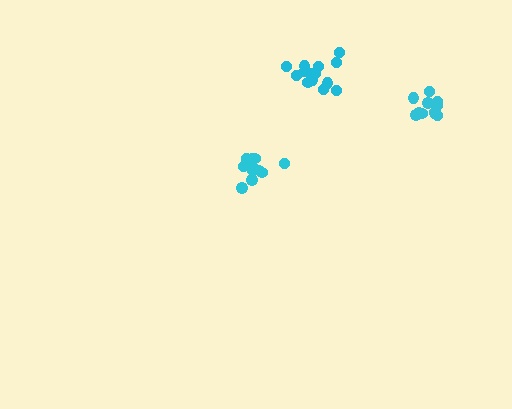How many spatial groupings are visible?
There are 3 spatial groupings.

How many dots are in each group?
Group 1: 12 dots, Group 2: 15 dots, Group 3: 11 dots (38 total).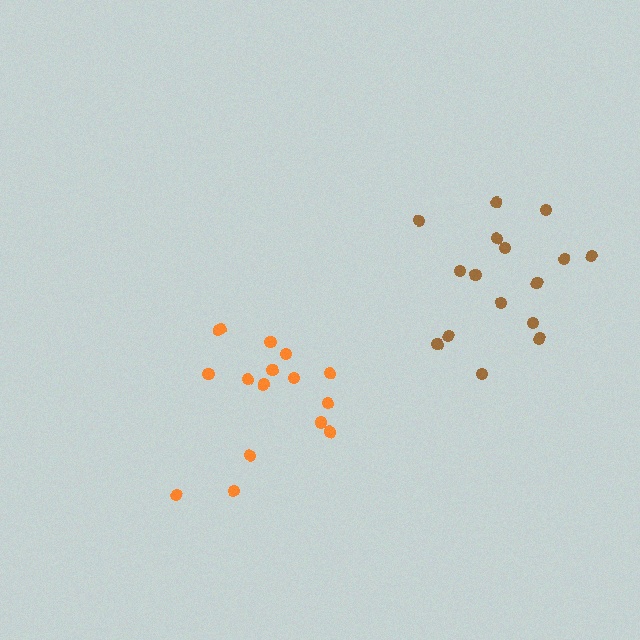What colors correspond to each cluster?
The clusters are colored: orange, brown.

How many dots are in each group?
Group 1: 16 dots, Group 2: 16 dots (32 total).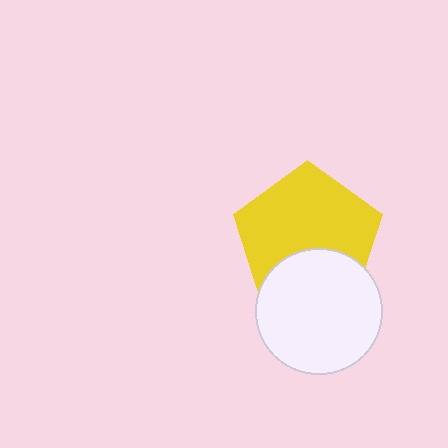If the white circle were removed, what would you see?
You would see the complete yellow pentagon.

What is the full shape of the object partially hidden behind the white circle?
The partially hidden object is a yellow pentagon.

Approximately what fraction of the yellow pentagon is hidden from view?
Roughly 32% of the yellow pentagon is hidden behind the white circle.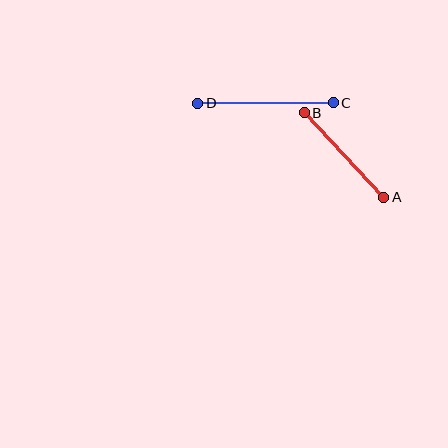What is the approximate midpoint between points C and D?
The midpoint is at approximately (266, 103) pixels.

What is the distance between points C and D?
The distance is approximately 135 pixels.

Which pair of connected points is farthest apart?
Points C and D are farthest apart.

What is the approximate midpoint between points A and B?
The midpoint is at approximately (344, 155) pixels.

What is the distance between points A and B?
The distance is approximately 116 pixels.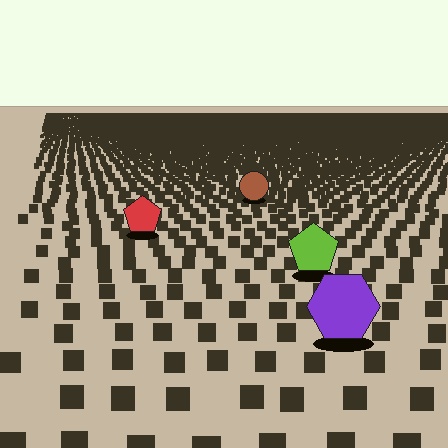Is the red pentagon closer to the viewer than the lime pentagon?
No. The lime pentagon is closer — you can tell from the texture gradient: the ground texture is coarser near it.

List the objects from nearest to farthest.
From nearest to farthest: the purple hexagon, the lime pentagon, the red pentagon, the brown circle.